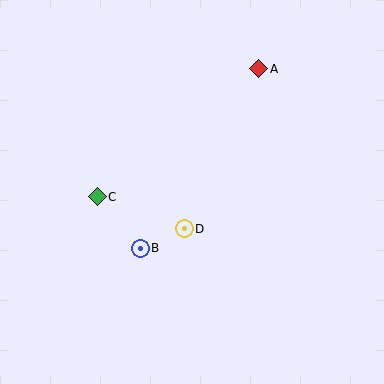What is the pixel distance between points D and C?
The distance between D and C is 92 pixels.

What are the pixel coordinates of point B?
Point B is at (140, 248).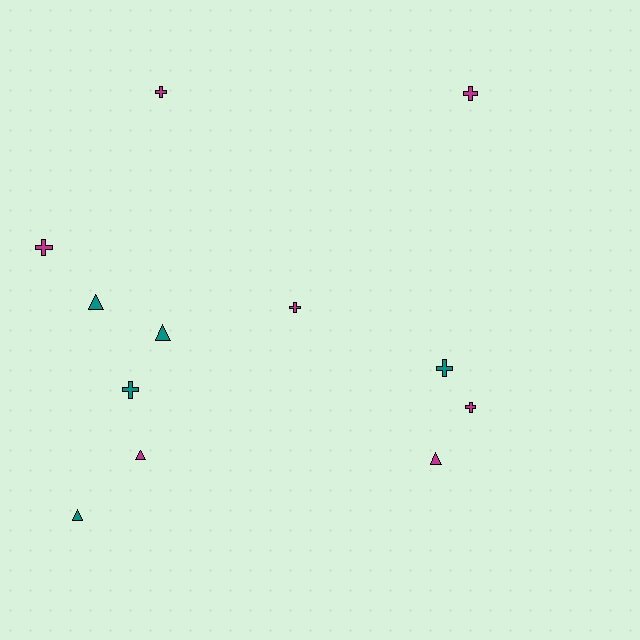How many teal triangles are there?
There are 3 teal triangles.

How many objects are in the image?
There are 12 objects.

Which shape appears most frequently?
Cross, with 7 objects.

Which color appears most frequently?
Magenta, with 7 objects.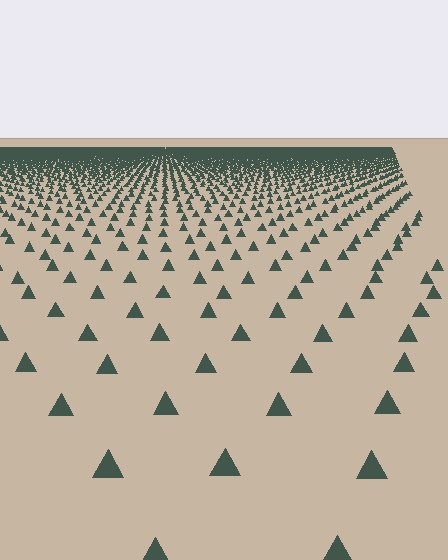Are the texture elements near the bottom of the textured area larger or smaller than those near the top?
Larger. Near the bottom, elements are closer to the viewer and appear at a bigger on-screen size.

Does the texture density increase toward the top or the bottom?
Density increases toward the top.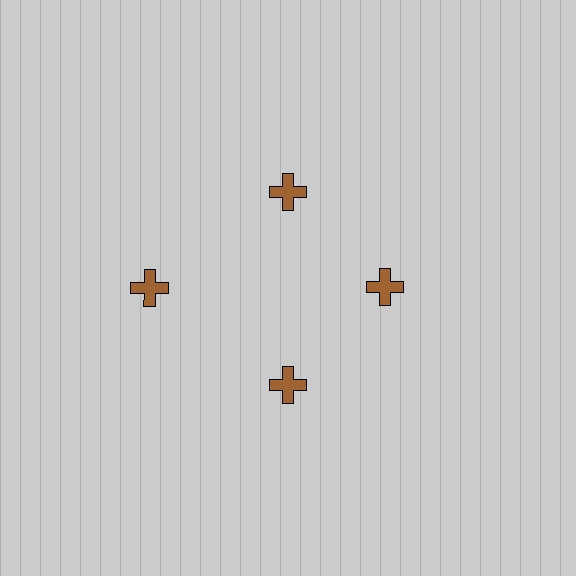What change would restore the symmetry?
The symmetry would be restored by moving it inward, back onto the ring so that all 4 crosses sit at equal angles and equal distance from the center.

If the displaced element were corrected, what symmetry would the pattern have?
It would have 4-fold rotational symmetry — the pattern would map onto itself every 90 degrees.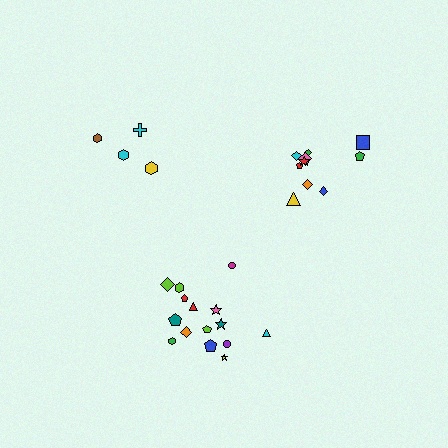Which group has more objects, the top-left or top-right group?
The top-right group.